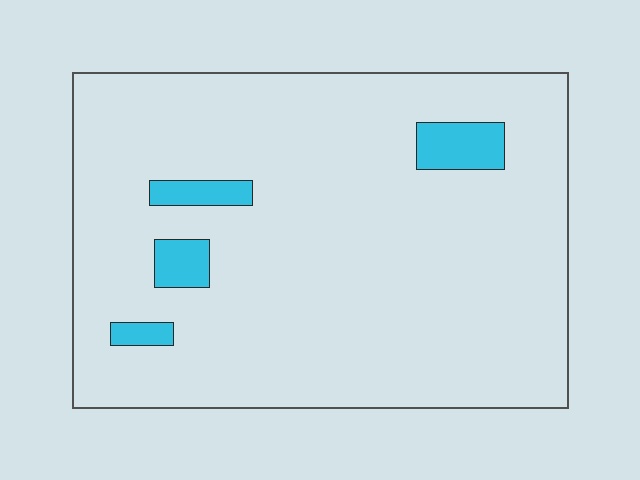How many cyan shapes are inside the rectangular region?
4.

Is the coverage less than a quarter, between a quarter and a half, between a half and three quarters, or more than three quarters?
Less than a quarter.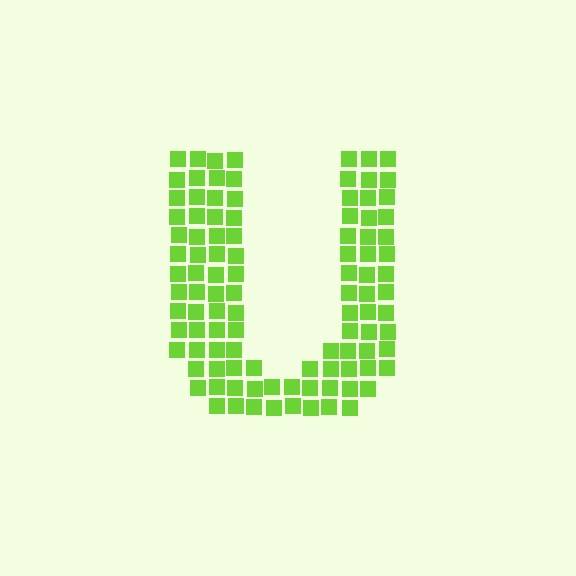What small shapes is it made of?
It is made of small squares.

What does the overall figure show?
The overall figure shows the letter U.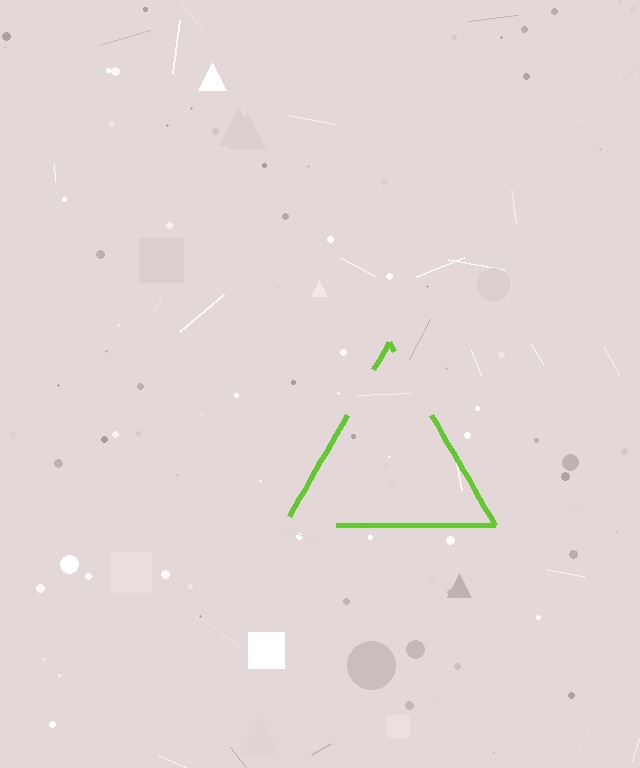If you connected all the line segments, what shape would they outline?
They would outline a triangle.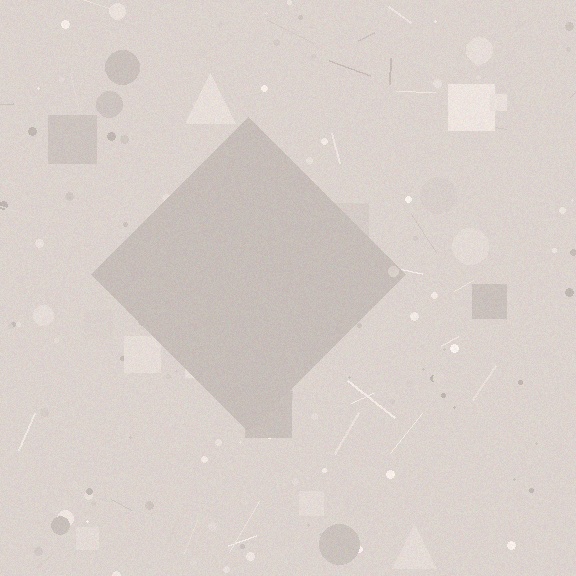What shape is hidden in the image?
A diamond is hidden in the image.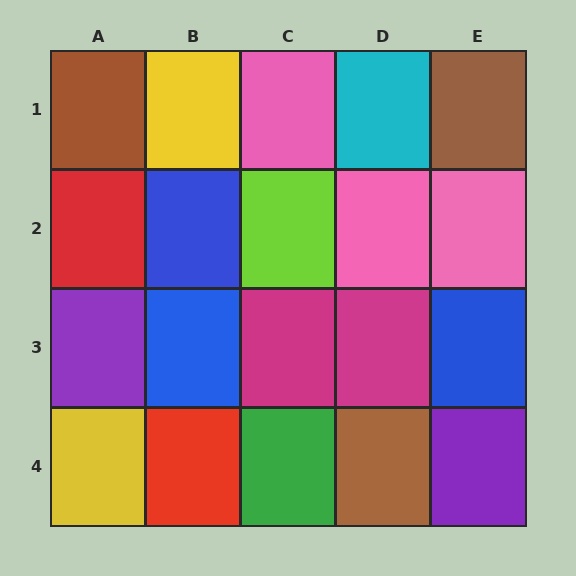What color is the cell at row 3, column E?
Blue.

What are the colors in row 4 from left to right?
Yellow, red, green, brown, purple.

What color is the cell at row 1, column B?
Yellow.